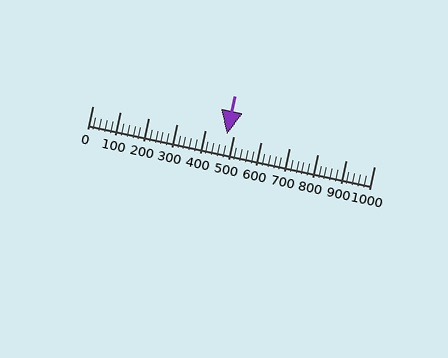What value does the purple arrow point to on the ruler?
The purple arrow points to approximately 477.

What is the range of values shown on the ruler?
The ruler shows values from 0 to 1000.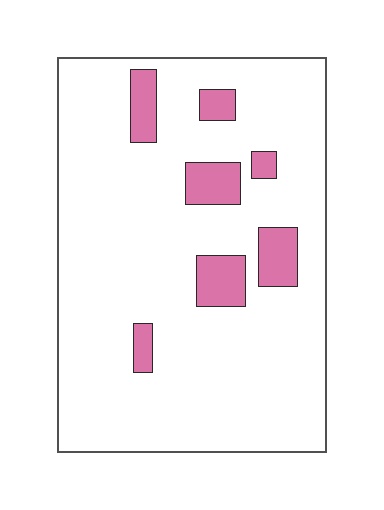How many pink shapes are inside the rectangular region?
7.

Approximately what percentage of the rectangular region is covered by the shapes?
Approximately 10%.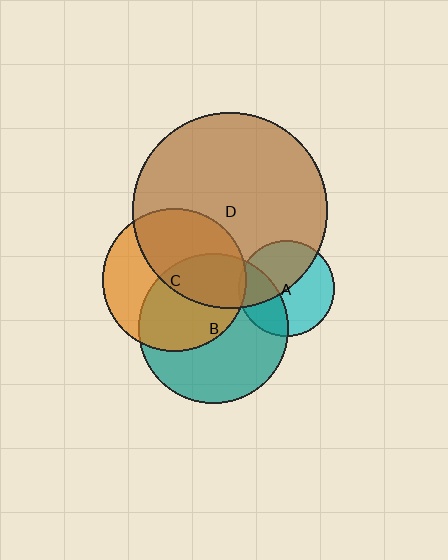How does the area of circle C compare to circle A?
Approximately 2.2 times.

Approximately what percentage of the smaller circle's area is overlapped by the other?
Approximately 45%.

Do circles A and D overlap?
Yes.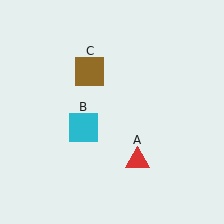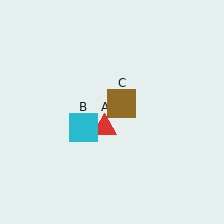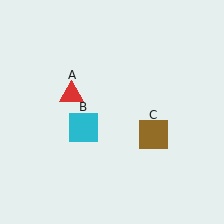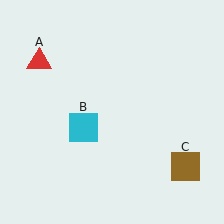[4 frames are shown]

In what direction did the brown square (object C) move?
The brown square (object C) moved down and to the right.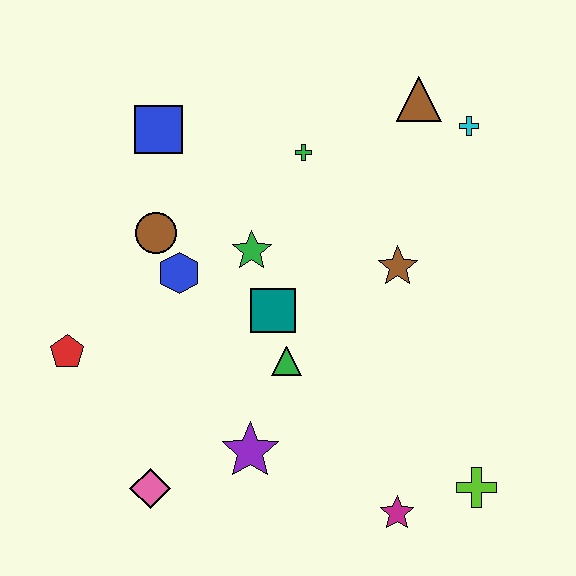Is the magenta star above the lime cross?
No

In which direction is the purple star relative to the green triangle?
The purple star is below the green triangle.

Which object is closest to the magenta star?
The lime cross is closest to the magenta star.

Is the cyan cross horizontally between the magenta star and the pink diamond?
No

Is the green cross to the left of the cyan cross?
Yes